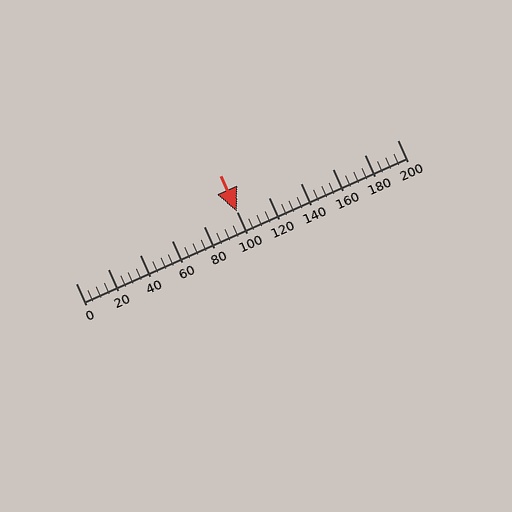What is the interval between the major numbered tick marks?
The major tick marks are spaced 20 units apart.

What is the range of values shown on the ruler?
The ruler shows values from 0 to 200.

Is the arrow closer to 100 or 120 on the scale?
The arrow is closer to 100.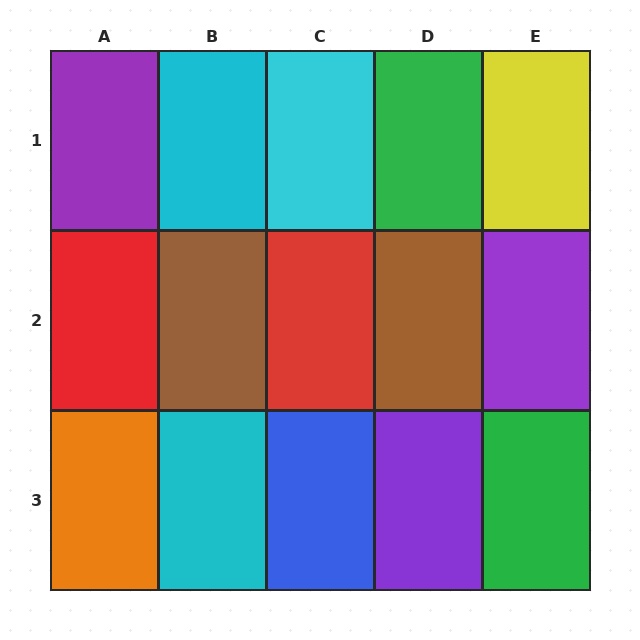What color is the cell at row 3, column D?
Purple.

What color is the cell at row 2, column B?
Brown.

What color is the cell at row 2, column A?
Red.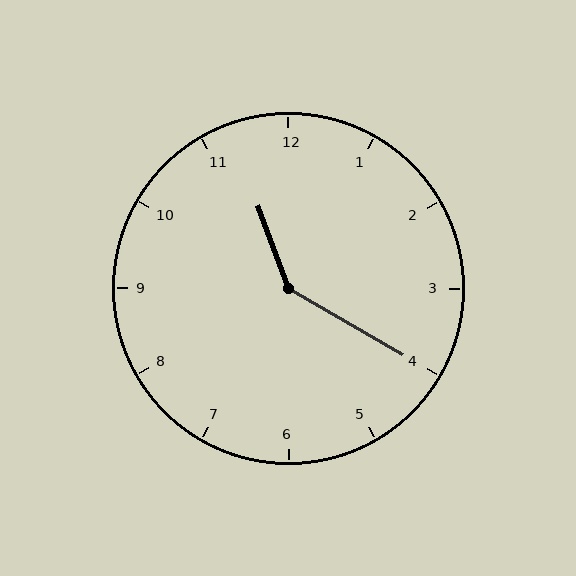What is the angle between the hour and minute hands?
Approximately 140 degrees.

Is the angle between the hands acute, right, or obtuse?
It is obtuse.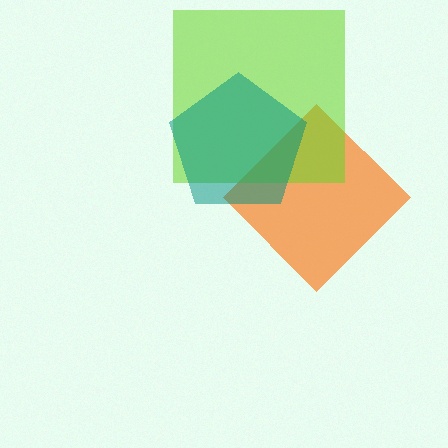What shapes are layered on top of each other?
The layered shapes are: an orange diamond, a lime square, a teal pentagon.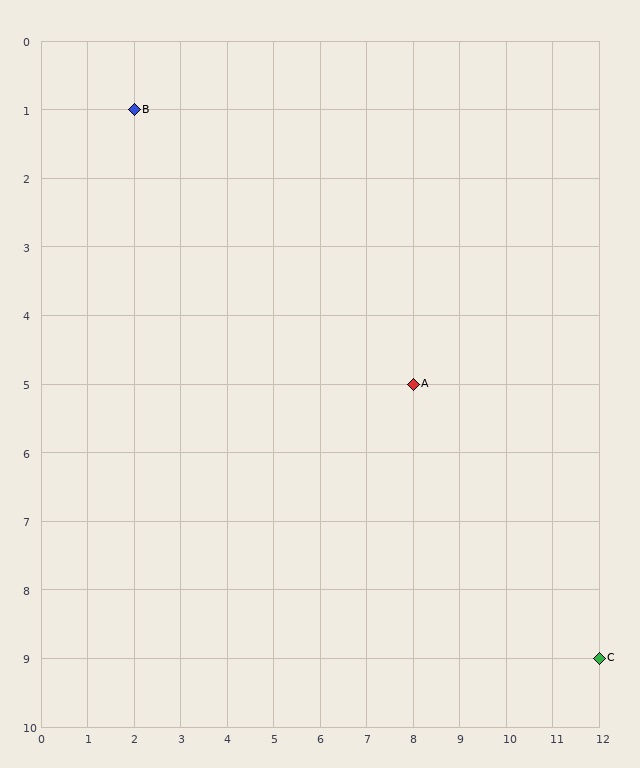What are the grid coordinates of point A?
Point A is at grid coordinates (8, 5).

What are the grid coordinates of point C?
Point C is at grid coordinates (12, 9).